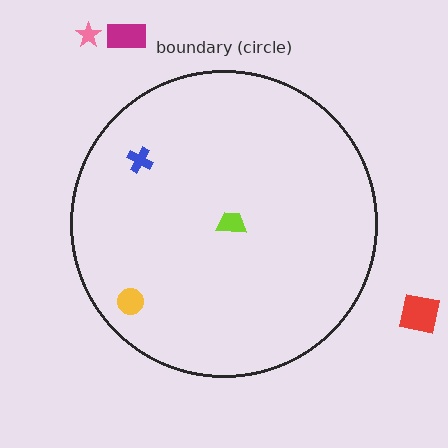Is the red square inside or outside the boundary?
Outside.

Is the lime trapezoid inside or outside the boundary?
Inside.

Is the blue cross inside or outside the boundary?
Inside.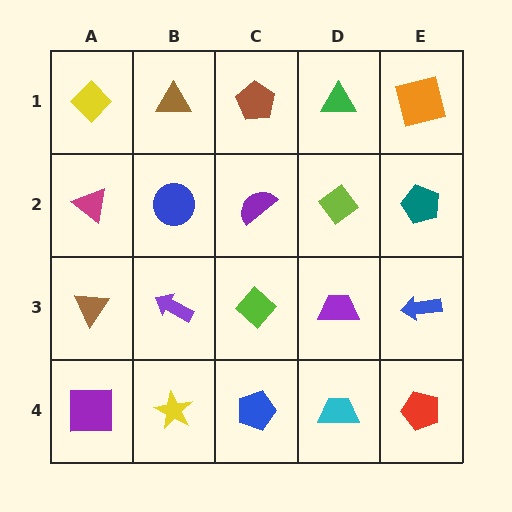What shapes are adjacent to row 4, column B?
A purple arrow (row 3, column B), a purple square (row 4, column A), a blue pentagon (row 4, column C).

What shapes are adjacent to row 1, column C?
A purple semicircle (row 2, column C), a brown triangle (row 1, column B), a green triangle (row 1, column D).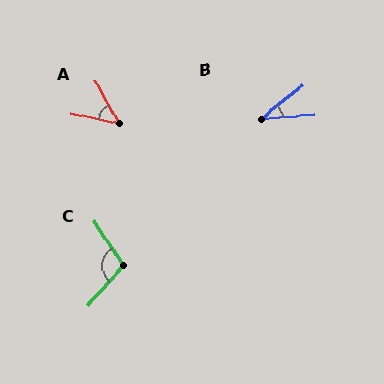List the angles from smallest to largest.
B (35°), A (49°), C (105°).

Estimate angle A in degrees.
Approximately 49 degrees.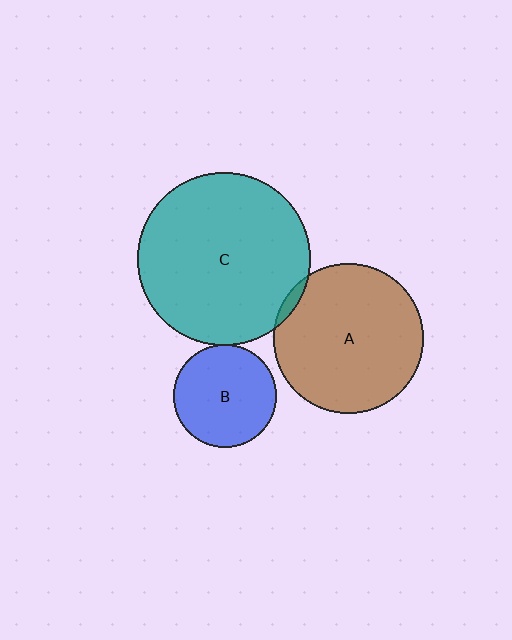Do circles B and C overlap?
Yes.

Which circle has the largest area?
Circle C (teal).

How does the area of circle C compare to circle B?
Approximately 2.8 times.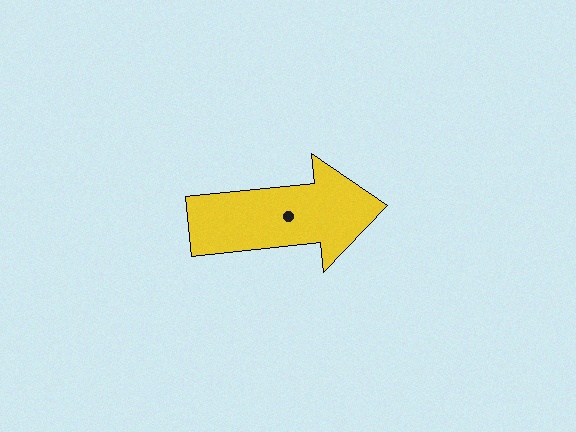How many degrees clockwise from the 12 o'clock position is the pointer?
Approximately 84 degrees.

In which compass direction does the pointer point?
East.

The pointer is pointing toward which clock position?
Roughly 3 o'clock.